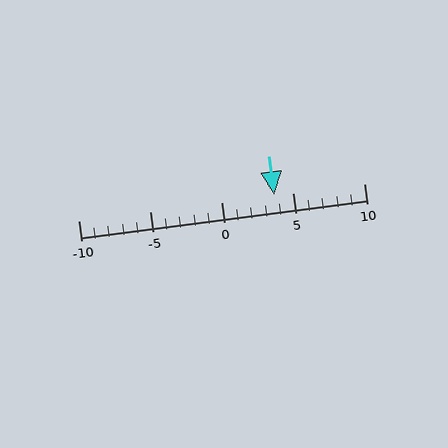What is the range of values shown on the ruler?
The ruler shows values from -10 to 10.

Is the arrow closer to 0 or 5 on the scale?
The arrow is closer to 5.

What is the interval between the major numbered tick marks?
The major tick marks are spaced 5 units apart.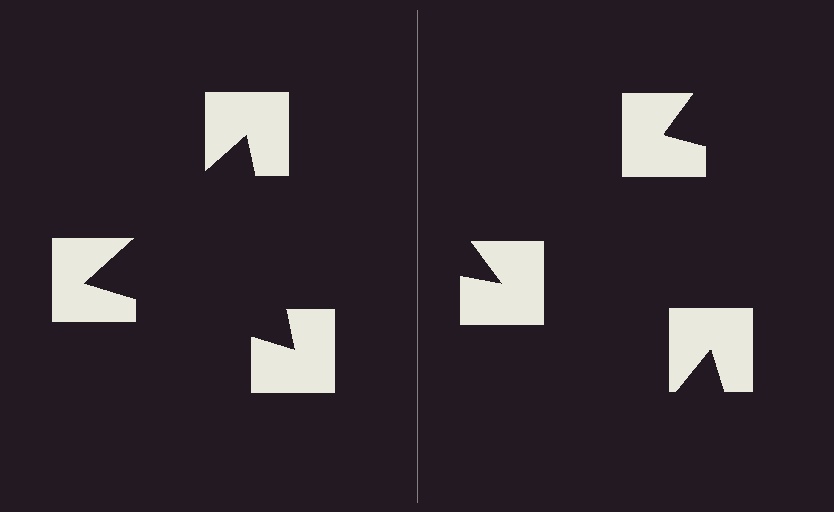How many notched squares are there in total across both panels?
6 — 3 on each side.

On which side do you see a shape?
An illusory triangle appears on the left side. On the right side the wedge cuts are rotated, so no coherent shape forms.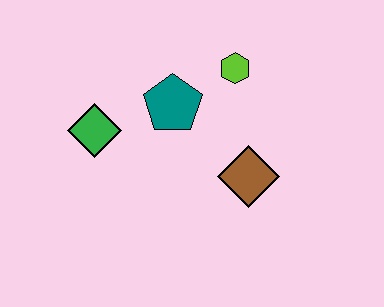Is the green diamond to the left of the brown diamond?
Yes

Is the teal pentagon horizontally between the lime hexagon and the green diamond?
Yes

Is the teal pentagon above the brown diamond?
Yes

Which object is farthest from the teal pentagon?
The brown diamond is farthest from the teal pentagon.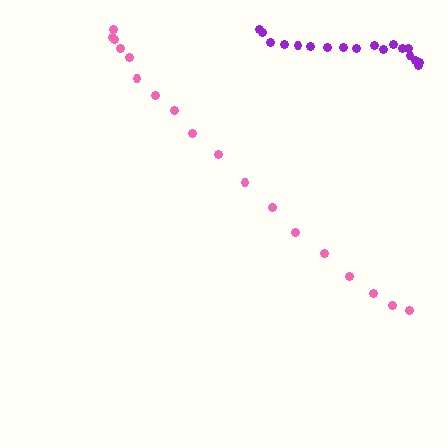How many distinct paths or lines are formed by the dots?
There are 2 distinct paths.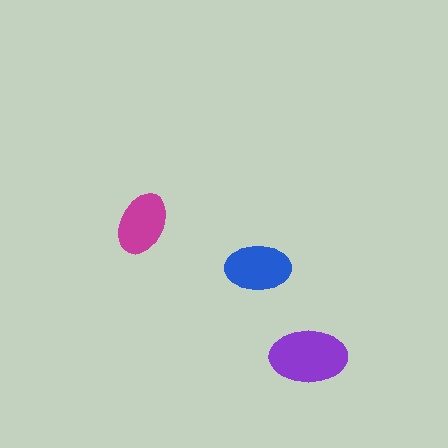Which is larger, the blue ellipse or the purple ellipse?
The purple one.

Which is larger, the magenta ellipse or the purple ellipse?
The purple one.